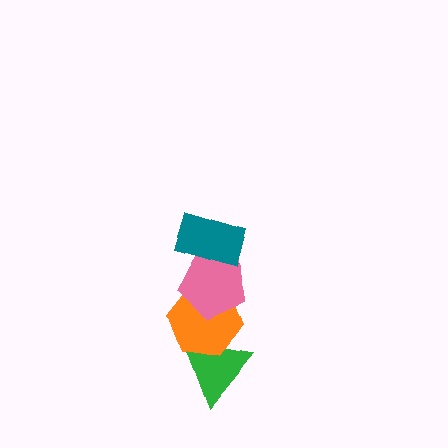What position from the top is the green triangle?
The green triangle is 4th from the top.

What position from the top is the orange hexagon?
The orange hexagon is 3rd from the top.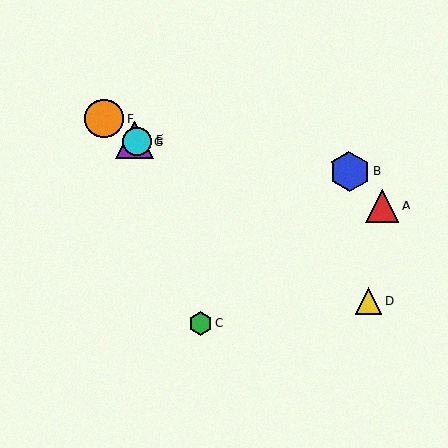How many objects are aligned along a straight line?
4 objects (D, E, F, G) are aligned along a straight line.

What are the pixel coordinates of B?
Object B is at (349, 171).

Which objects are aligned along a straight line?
Objects D, E, F, G are aligned along a straight line.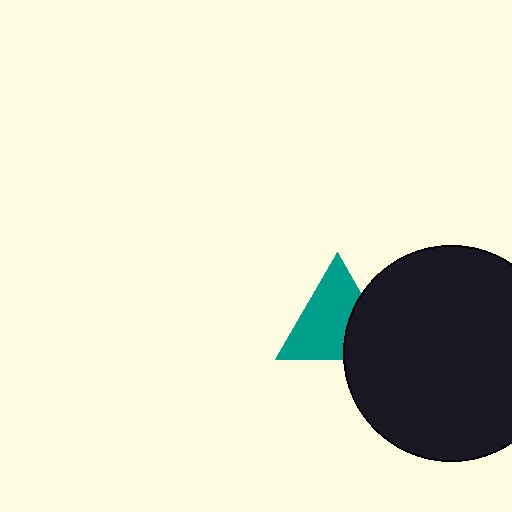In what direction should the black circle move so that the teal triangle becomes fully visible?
The black circle should move right. That is the shortest direction to clear the overlap and leave the teal triangle fully visible.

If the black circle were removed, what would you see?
You would see the complete teal triangle.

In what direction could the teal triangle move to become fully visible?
The teal triangle could move left. That would shift it out from behind the black circle entirely.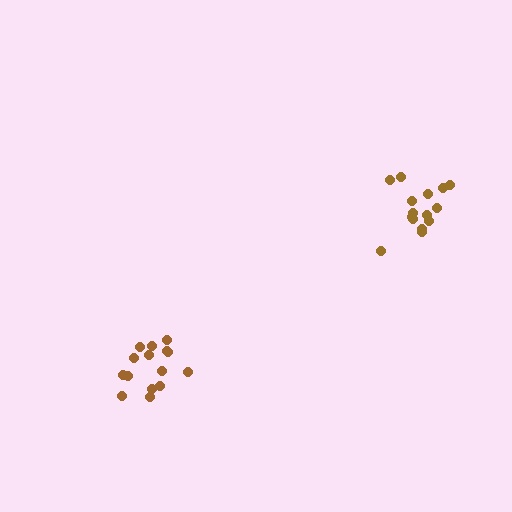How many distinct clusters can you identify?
There are 2 distinct clusters.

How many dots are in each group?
Group 1: 15 dots, Group 2: 15 dots (30 total).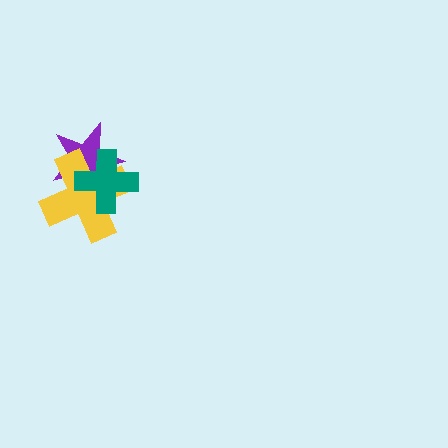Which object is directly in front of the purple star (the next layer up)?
The yellow cross is directly in front of the purple star.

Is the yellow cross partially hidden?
Yes, it is partially covered by another shape.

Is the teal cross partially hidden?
No, no other shape covers it.